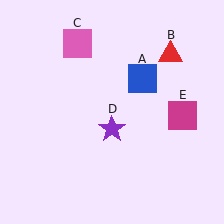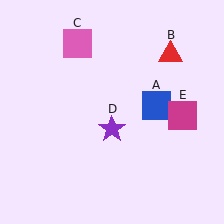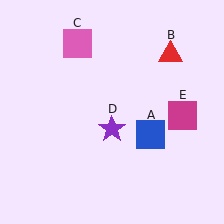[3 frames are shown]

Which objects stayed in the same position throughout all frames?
Red triangle (object B) and pink square (object C) and purple star (object D) and magenta square (object E) remained stationary.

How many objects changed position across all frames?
1 object changed position: blue square (object A).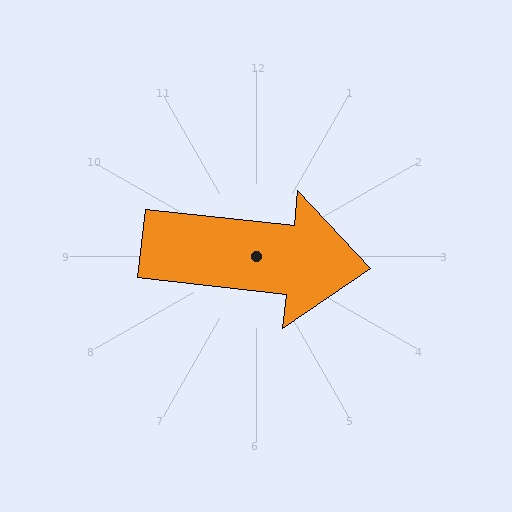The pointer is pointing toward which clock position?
Roughly 3 o'clock.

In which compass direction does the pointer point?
East.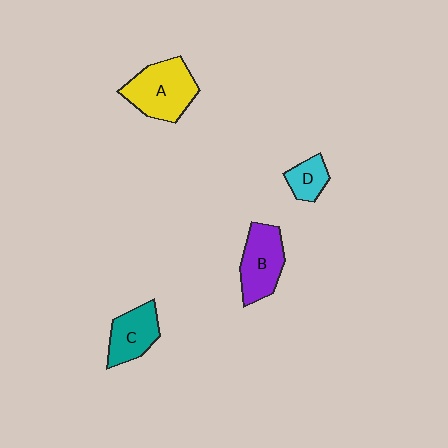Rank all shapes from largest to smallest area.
From largest to smallest: A (yellow), B (purple), C (teal), D (cyan).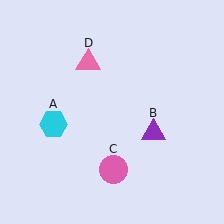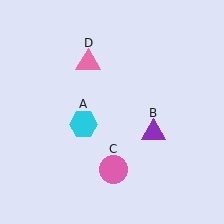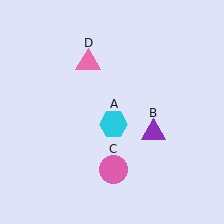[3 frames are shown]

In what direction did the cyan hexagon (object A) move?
The cyan hexagon (object A) moved right.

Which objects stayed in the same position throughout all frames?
Purple triangle (object B) and pink circle (object C) and pink triangle (object D) remained stationary.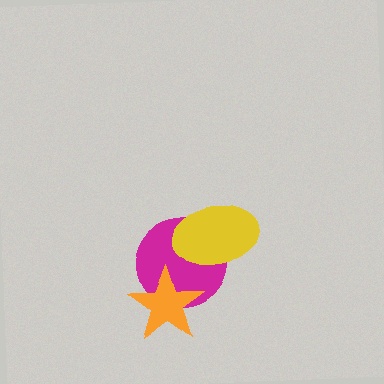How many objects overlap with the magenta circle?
2 objects overlap with the magenta circle.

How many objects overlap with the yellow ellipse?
1 object overlaps with the yellow ellipse.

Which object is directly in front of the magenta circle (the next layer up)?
The yellow ellipse is directly in front of the magenta circle.